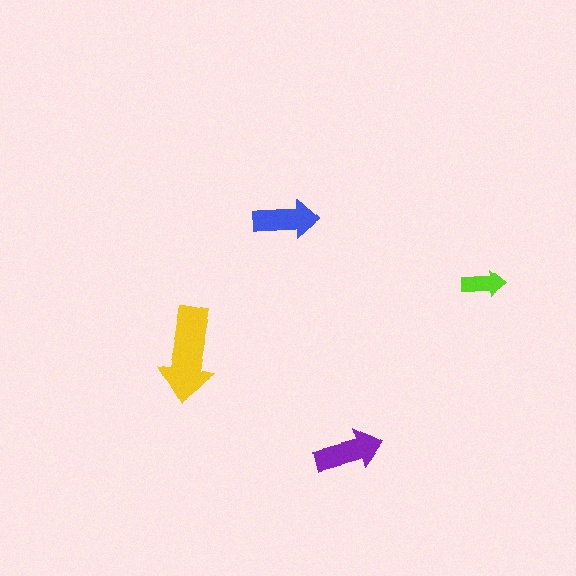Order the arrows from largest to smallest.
the yellow one, the purple one, the blue one, the lime one.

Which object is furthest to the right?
The lime arrow is rightmost.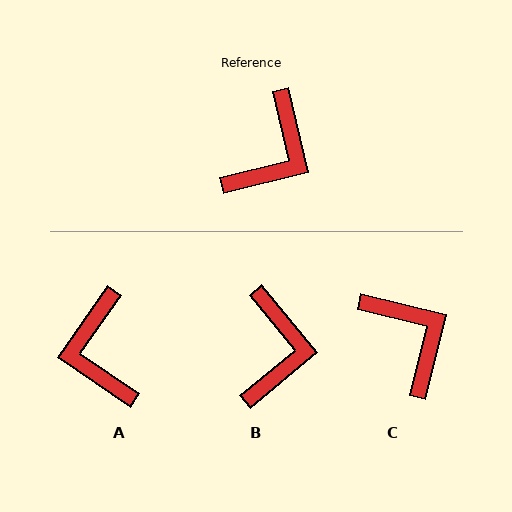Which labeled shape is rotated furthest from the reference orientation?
A, about 138 degrees away.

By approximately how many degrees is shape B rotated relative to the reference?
Approximately 26 degrees counter-clockwise.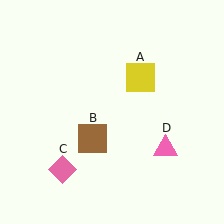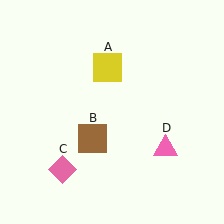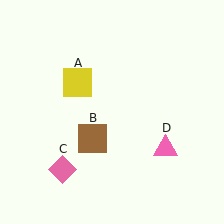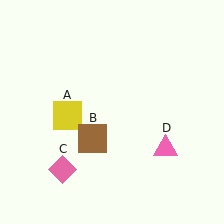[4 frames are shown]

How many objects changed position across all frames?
1 object changed position: yellow square (object A).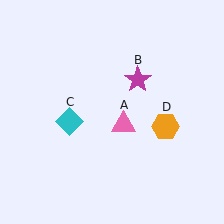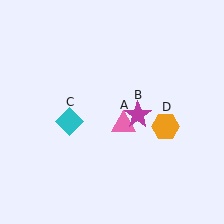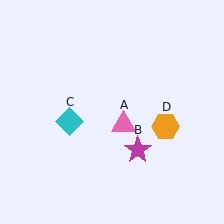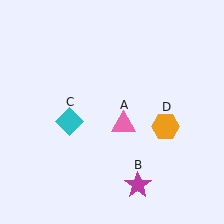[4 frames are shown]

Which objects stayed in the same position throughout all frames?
Pink triangle (object A) and cyan diamond (object C) and orange hexagon (object D) remained stationary.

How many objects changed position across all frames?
1 object changed position: magenta star (object B).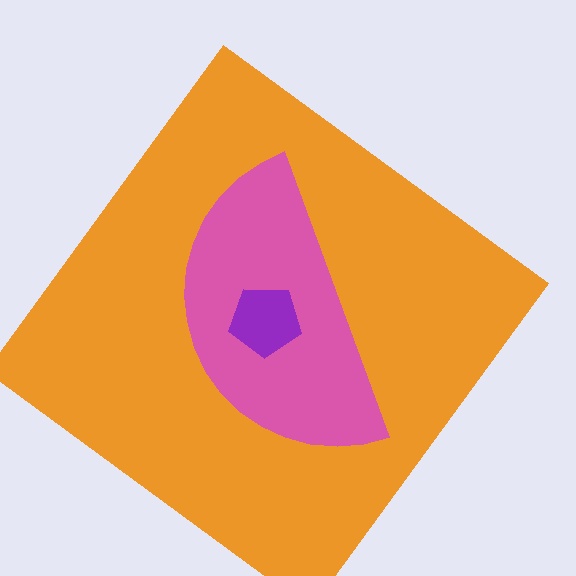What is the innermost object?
The purple pentagon.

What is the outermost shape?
The orange diamond.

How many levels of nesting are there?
3.